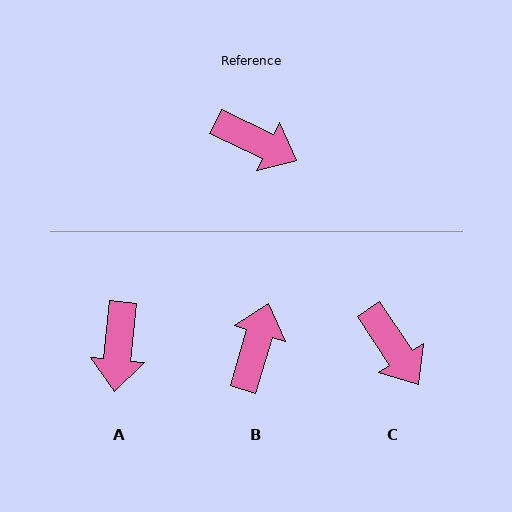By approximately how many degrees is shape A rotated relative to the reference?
Approximately 70 degrees clockwise.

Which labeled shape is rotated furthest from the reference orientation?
B, about 99 degrees away.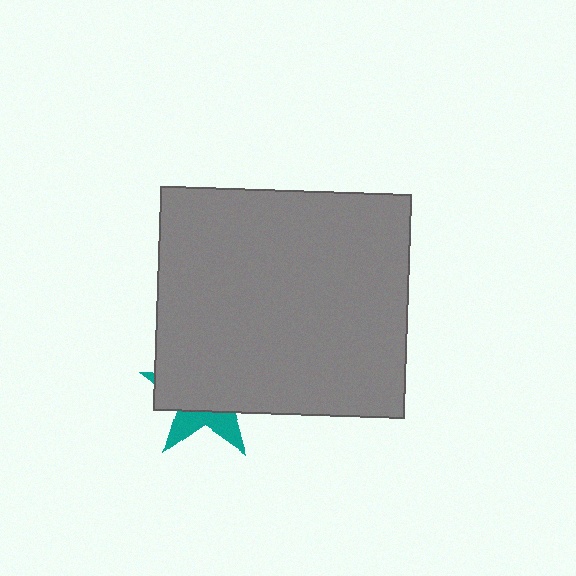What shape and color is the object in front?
The object in front is a gray rectangle.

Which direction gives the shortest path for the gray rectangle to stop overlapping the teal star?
Moving up gives the shortest separation.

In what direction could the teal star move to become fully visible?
The teal star could move down. That would shift it out from behind the gray rectangle entirely.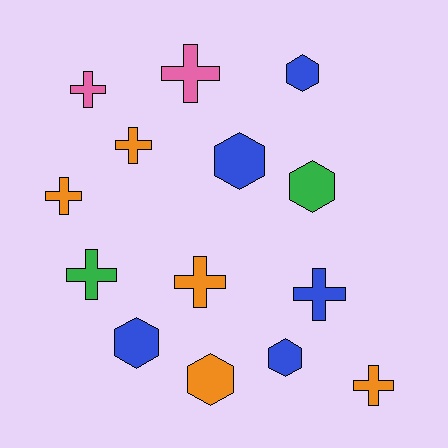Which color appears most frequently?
Orange, with 5 objects.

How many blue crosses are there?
There is 1 blue cross.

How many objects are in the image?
There are 14 objects.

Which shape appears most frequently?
Cross, with 8 objects.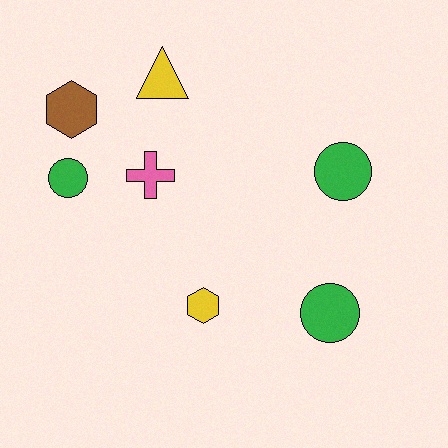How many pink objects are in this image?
There is 1 pink object.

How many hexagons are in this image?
There are 2 hexagons.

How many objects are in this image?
There are 7 objects.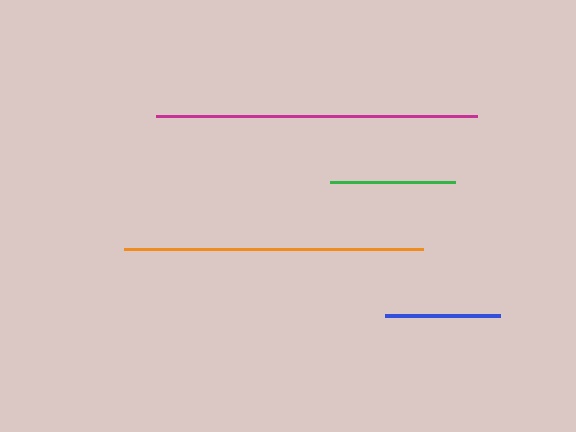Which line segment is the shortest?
The blue line is the shortest at approximately 115 pixels.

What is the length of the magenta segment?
The magenta segment is approximately 320 pixels long.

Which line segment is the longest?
The magenta line is the longest at approximately 320 pixels.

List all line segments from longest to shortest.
From longest to shortest: magenta, orange, green, blue.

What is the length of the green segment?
The green segment is approximately 125 pixels long.